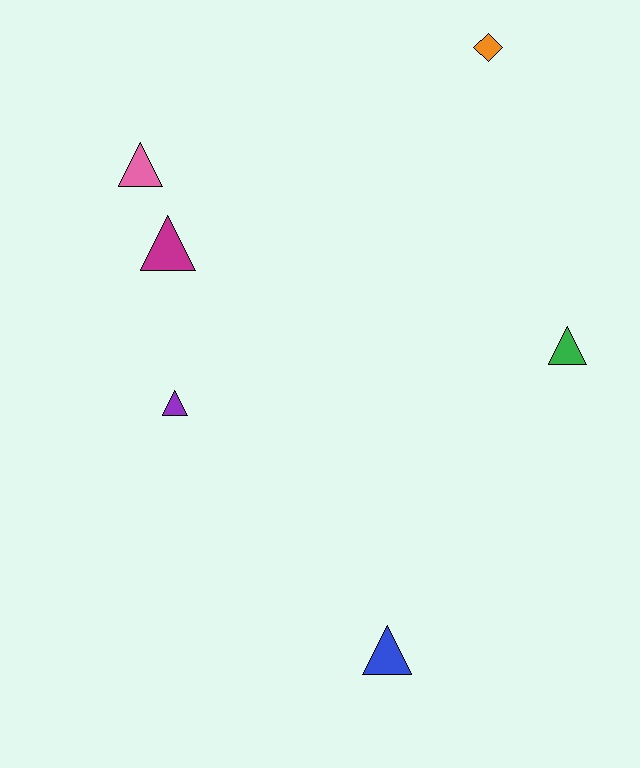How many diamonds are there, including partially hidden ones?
There is 1 diamond.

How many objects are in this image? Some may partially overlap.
There are 6 objects.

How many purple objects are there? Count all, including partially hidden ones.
There is 1 purple object.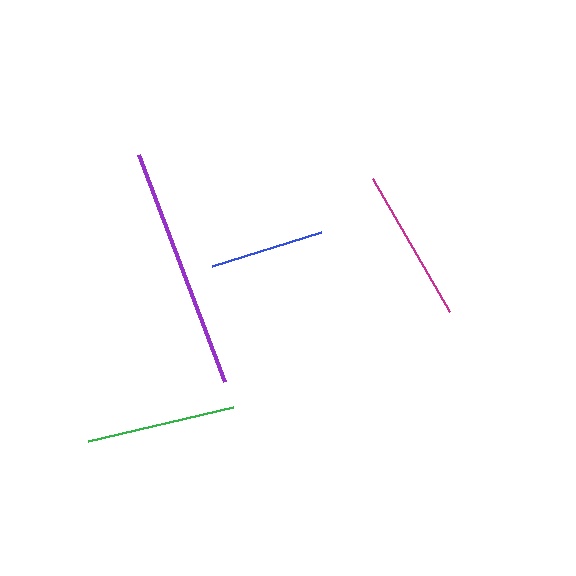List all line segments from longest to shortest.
From longest to shortest: purple, magenta, green, blue.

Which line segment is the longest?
The purple line is the longest at approximately 242 pixels.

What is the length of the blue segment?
The blue segment is approximately 113 pixels long.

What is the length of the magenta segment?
The magenta segment is approximately 154 pixels long.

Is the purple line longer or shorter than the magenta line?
The purple line is longer than the magenta line.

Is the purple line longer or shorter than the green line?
The purple line is longer than the green line.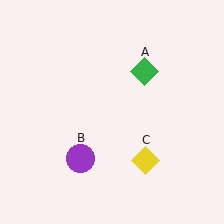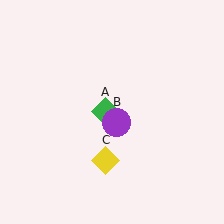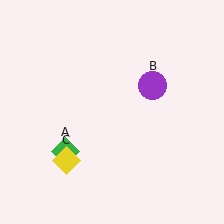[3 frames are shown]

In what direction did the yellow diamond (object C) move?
The yellow diamond (object C) moved left.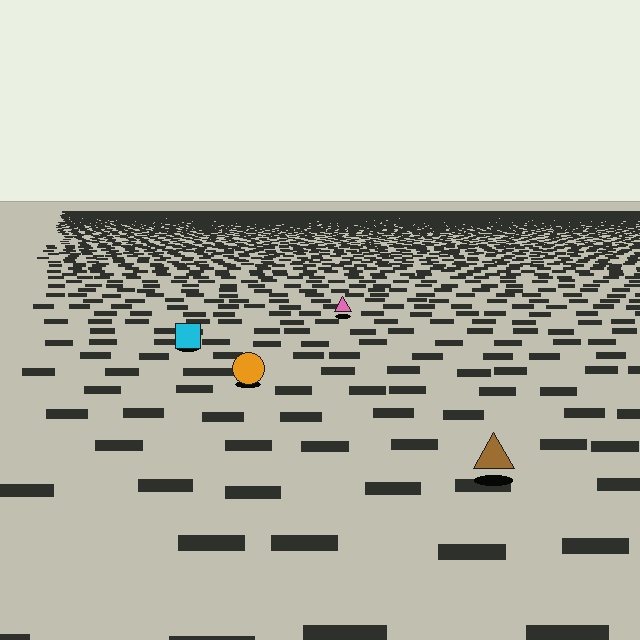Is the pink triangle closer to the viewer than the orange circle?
No. The orange circle is closer — you can tell from the texture gradient: the ground texture is coarser near it.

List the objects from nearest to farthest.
From nearest to farthest: the brown triangle, the orange circle, the cyan square, the pink triangle.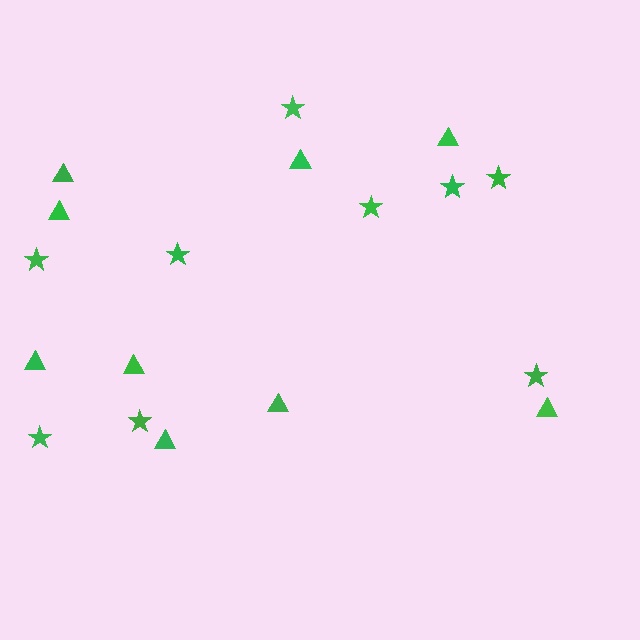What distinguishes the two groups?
There are 2 groups: one group of stars (9) and one group of triangles (9).